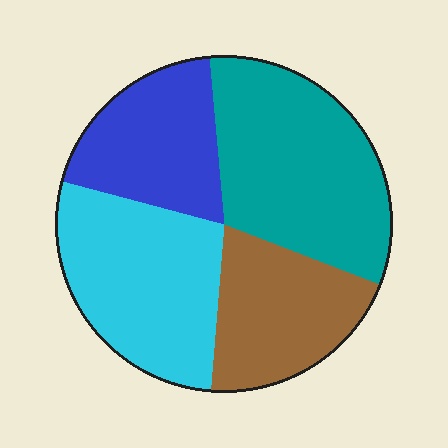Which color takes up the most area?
Teal, at roughly 30%.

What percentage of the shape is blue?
Blue covers about 20% of the shape.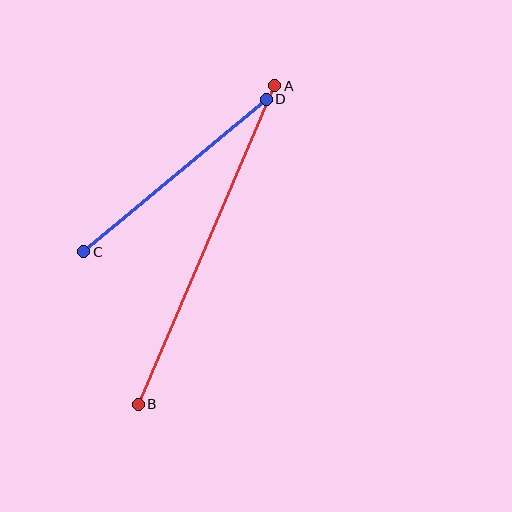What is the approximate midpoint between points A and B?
The midpoint is at approximately (207, 245) pixels.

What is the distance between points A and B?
The distance is approximately 347 pixels.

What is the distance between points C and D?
The distance is approximately 238 pixels.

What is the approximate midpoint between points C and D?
The midpoint is at approximately (175, 176) pixels.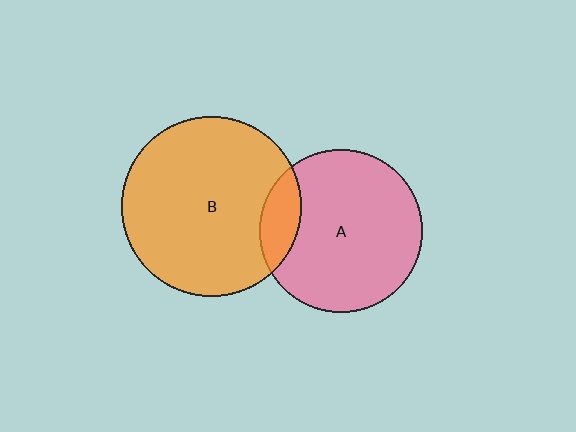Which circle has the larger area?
Circle B (orange).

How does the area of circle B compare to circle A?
Approximately 1.2 times.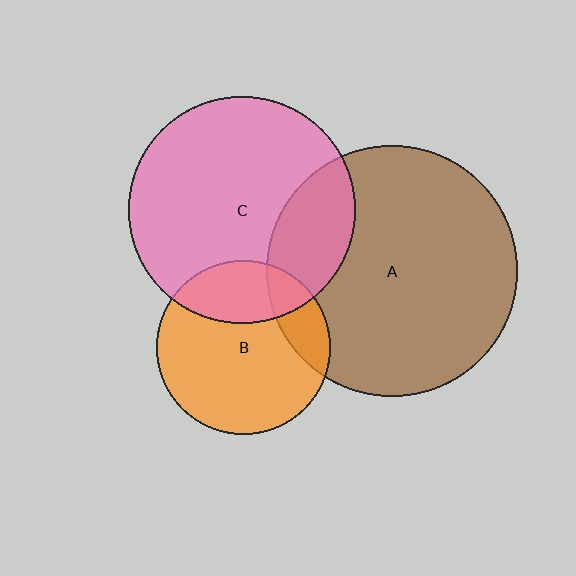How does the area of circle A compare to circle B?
Approximately 2.1 times.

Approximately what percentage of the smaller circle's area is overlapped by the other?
Approximately 25%.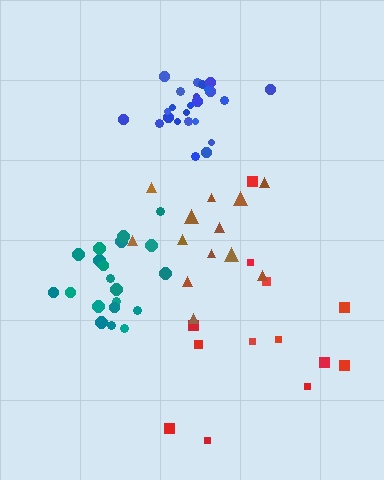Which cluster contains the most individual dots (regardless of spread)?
Blue (24).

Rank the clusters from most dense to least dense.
teal, blue, brown, red.